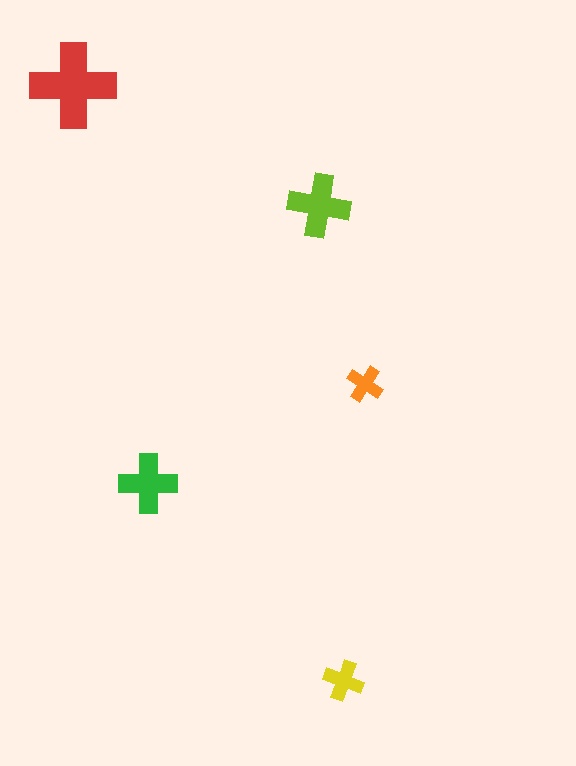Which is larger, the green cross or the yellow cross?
The green one.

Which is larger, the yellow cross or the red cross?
The red one.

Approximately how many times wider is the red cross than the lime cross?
About 1.5 times wider.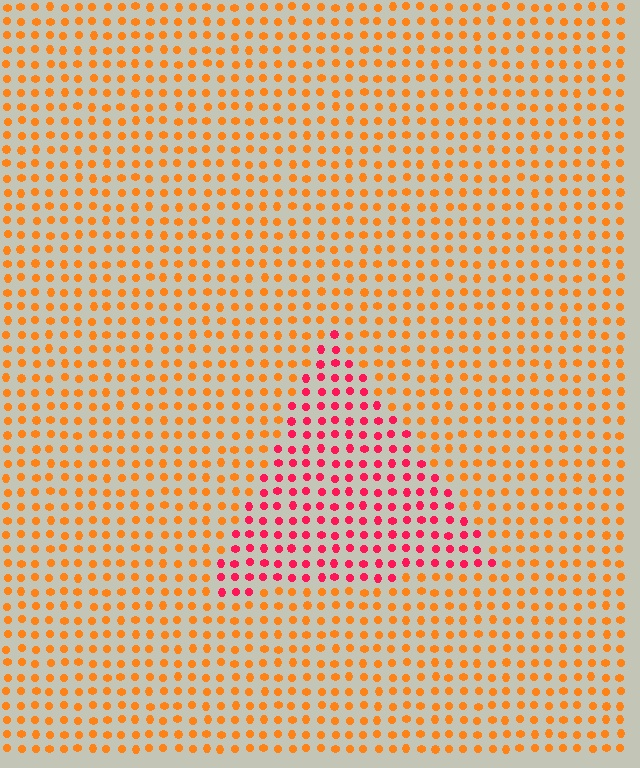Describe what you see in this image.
The image is filled with small orange elements in a uniform arrangement. A triangle-shaped region is visible where the elements are tinted to a slightly different hue, forming a subtle color boundary.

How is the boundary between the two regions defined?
The boundary is defined purely by a slight shift in hue (about 45 degrees). Spacing, size, and orientation are identical on both sides.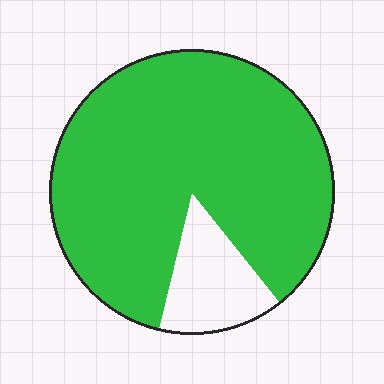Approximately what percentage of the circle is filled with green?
Approximately 85%.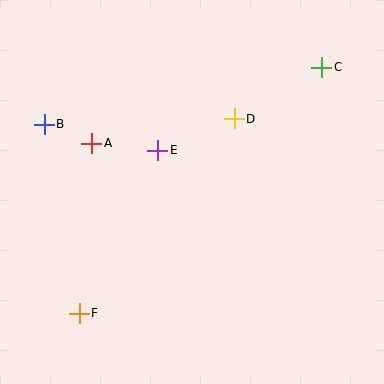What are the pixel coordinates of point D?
Point D is at (234, 119).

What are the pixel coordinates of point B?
Point B is at (44, 124).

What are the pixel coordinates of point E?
Point E is at (158, 150).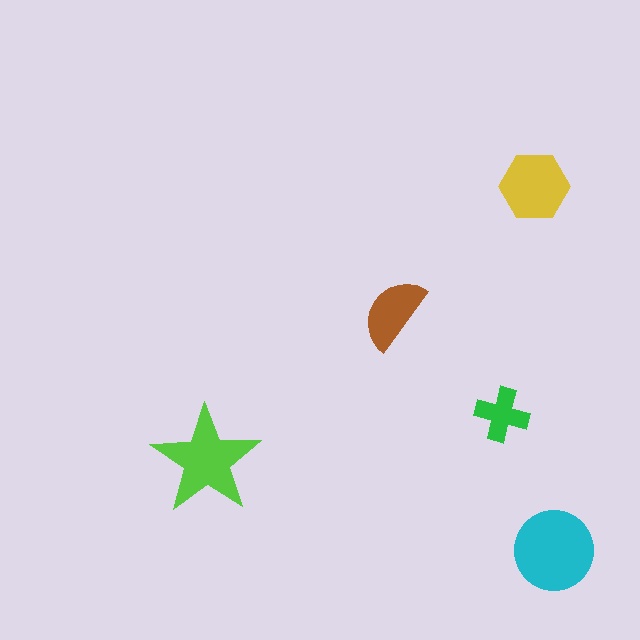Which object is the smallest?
The green cross.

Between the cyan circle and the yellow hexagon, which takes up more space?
The cyan circle.